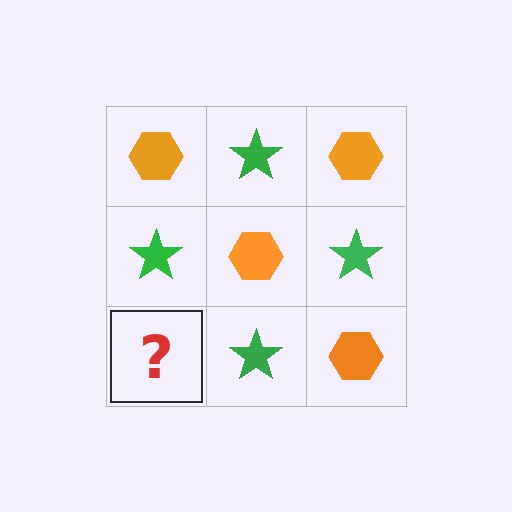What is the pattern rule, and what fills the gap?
The rule is that it alternates orange hexagon and green star in a checkerboard pattern. The gap should be filled with an orange hexagon.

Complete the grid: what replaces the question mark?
The question mark should be replaced with an orange hexagon.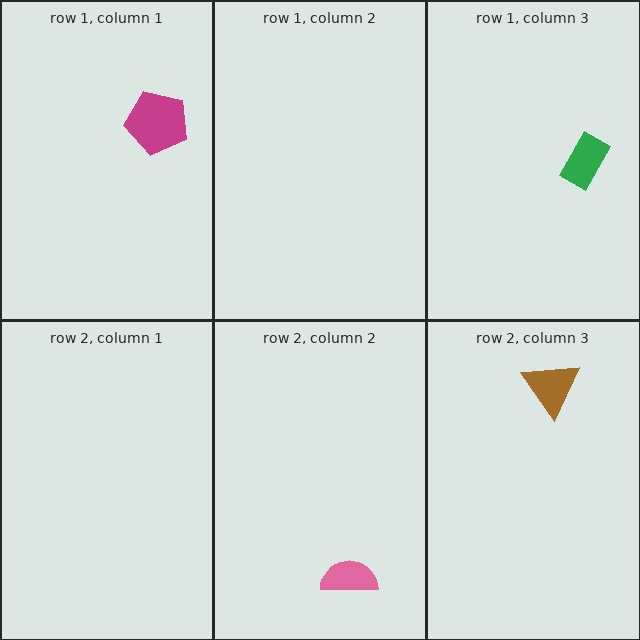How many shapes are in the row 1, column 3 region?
1.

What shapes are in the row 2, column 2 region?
The pink semicircle.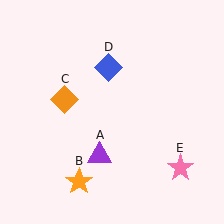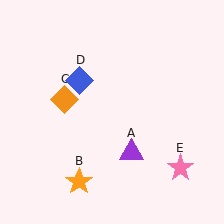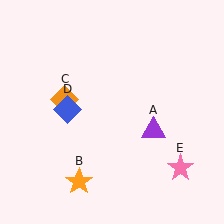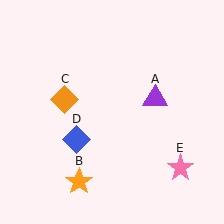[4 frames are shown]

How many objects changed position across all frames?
2 objects changed position: purple triangle (object A), blue diamond (object D).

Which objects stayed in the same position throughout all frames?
Orange star (object B) and orange diamond (object C) and pink star (object E) remained stationary.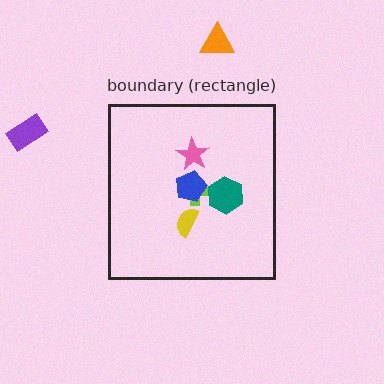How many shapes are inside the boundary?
5 inside, 2 outside.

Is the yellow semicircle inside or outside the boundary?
Inside.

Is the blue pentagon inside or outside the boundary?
Inside.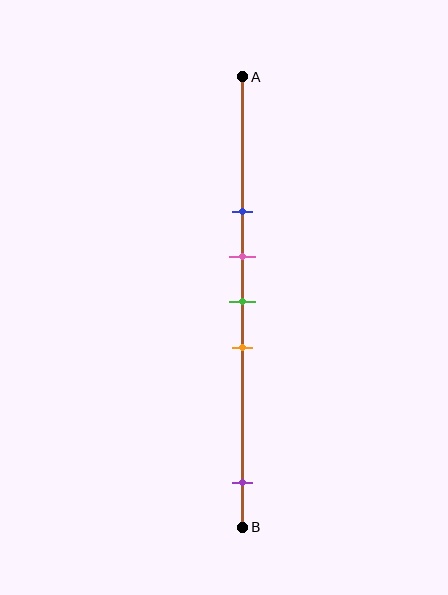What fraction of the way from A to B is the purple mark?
The purple mark is approximately 90% (0.9) of the way from A to B.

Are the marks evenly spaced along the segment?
No, the marks are not evenly spaced.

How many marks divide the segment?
There are 5 marks dividing the segment.